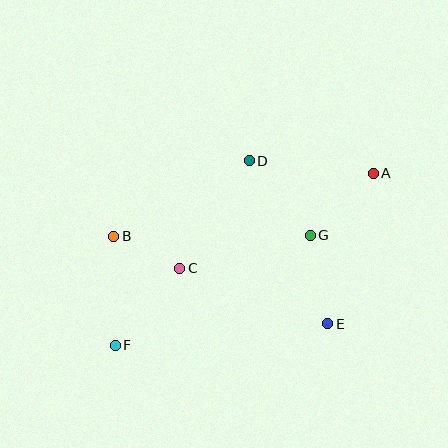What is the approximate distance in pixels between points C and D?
The distance between C and D is approximately 128 pixels.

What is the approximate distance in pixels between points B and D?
The distance between B and D is approximately 155 pixels.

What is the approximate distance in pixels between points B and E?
The distance between B and E is approximately 231 pixels.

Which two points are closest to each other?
Points B and C are closest to each other.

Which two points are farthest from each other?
Points A and F are farthest from each other.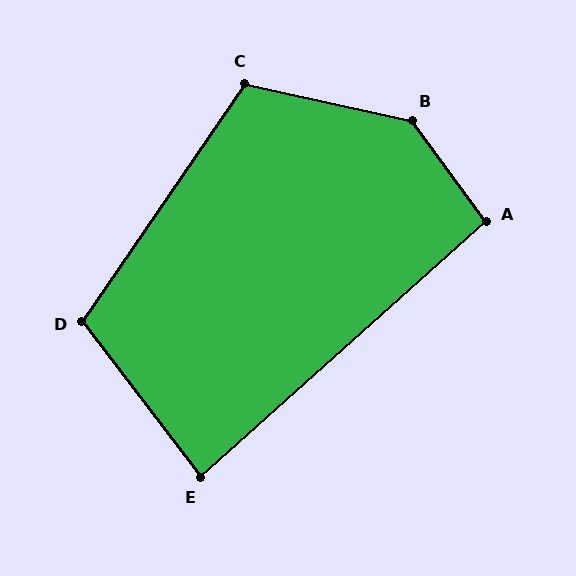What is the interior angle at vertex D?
Approximately 108 degrees (obtuse).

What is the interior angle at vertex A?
Approximately 96 degrees (obtuse).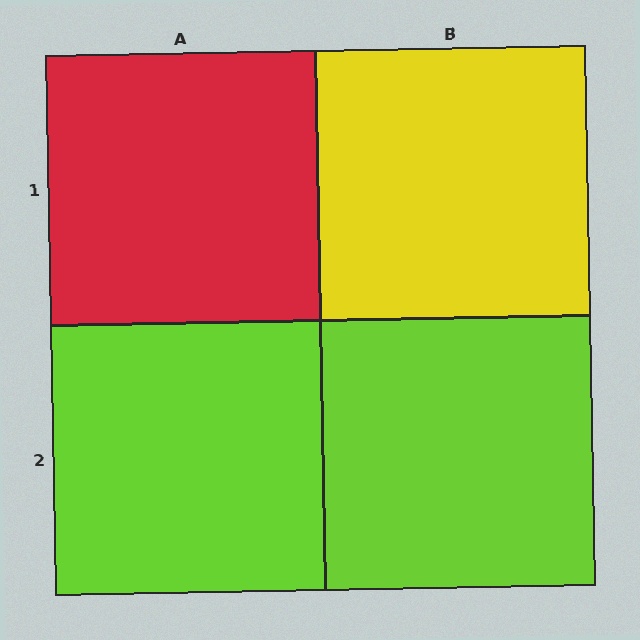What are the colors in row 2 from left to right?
Lime, lime.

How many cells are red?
1 cell is red.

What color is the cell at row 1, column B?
Yellow.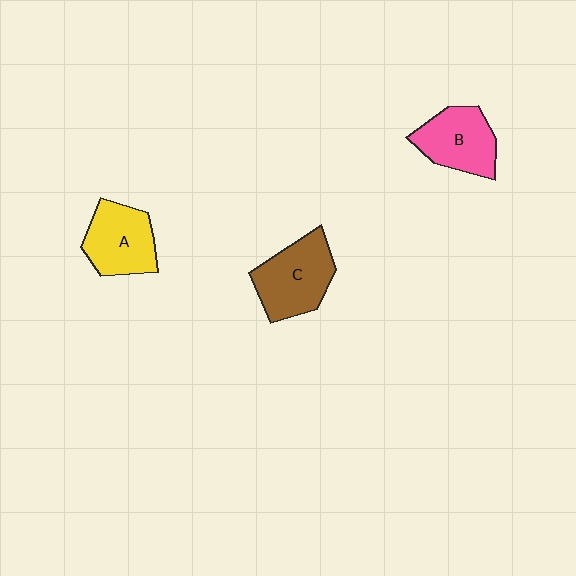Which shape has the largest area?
Shape C (brown).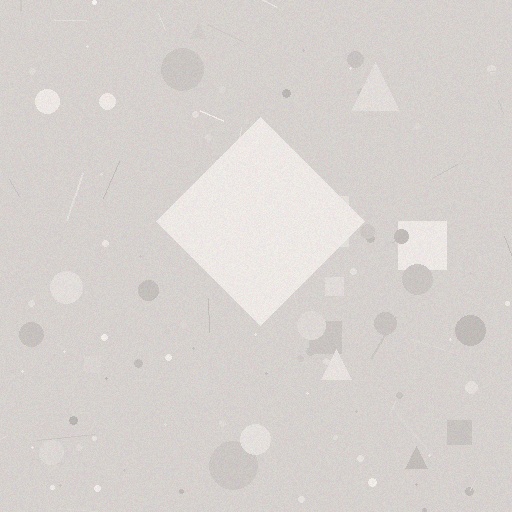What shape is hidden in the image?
A diamond is hidden in the image.